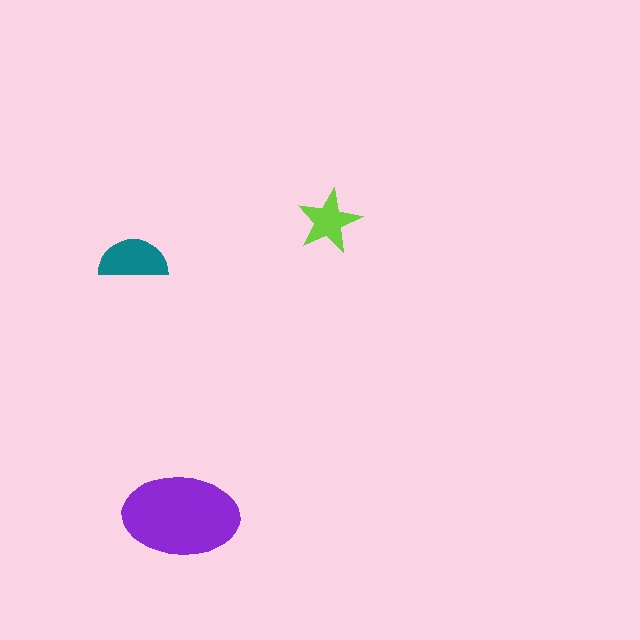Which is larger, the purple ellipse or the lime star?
The purple ellipse.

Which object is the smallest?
The lime star.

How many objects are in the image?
There are 3 objects in the image.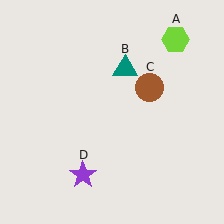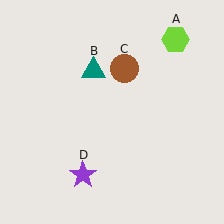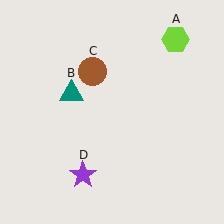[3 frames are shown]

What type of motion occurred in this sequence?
The teal triangle (object B), brown circle (object C) rotated counterclockwise around the center of the scene.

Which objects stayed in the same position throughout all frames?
Lime hexagon (object A) and purple star (object D) remained stationary.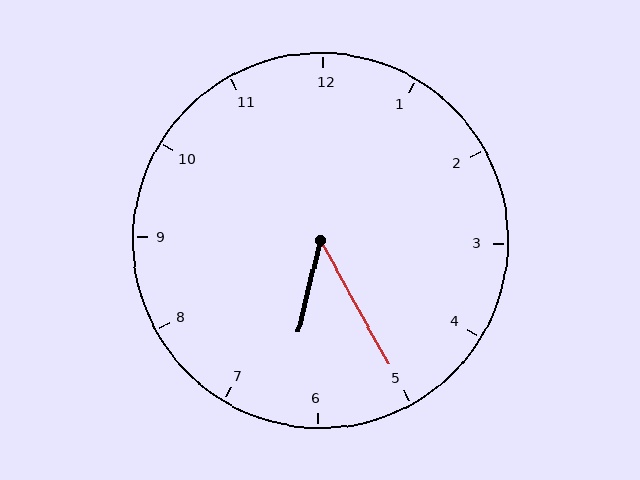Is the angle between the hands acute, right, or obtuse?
It is acute.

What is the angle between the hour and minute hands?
Approximately 42 degrees.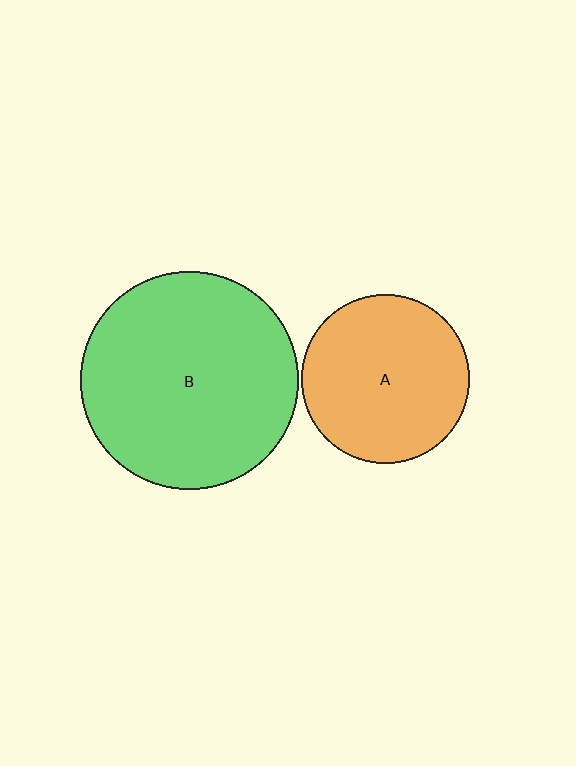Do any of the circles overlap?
No, none of the circles overlap.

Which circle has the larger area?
Circle B (green).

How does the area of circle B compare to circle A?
Approximately 1.7 times.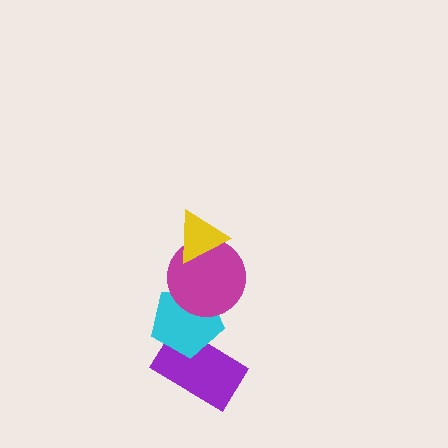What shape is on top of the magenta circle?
The yellow triangle is on top of the magenta circle.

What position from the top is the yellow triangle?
The yellow triangle is 1st from the top.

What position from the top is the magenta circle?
The magenta circle is 2nd from the top.